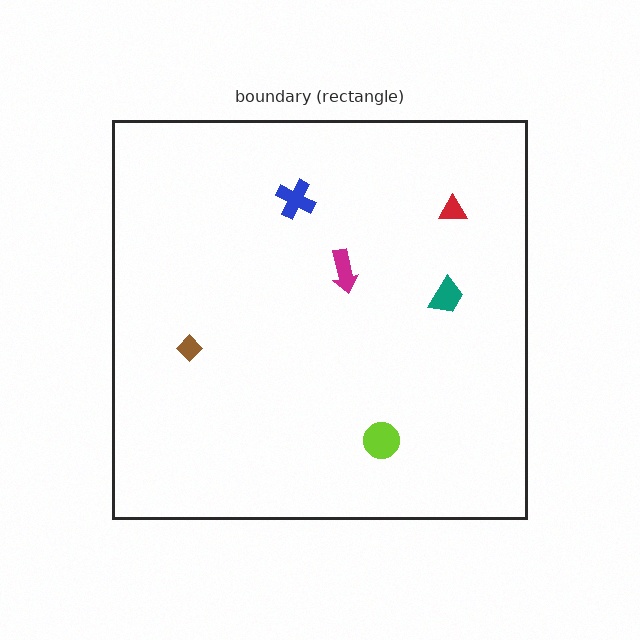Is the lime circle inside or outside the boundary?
Inside.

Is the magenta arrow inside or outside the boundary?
Inside.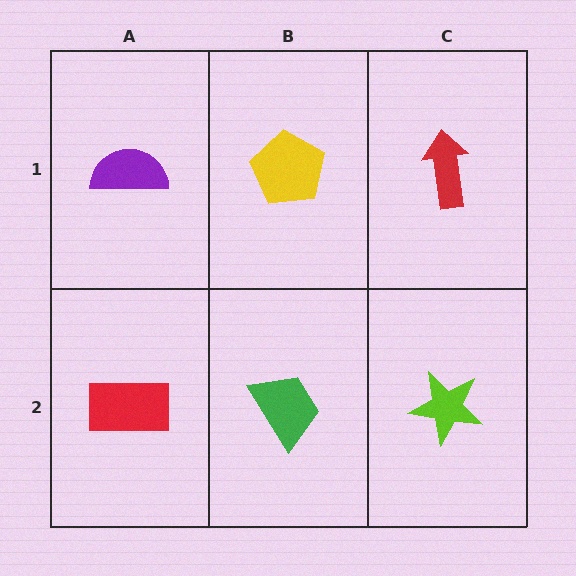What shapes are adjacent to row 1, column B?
A green trapezoid (row 2, column B), a purple semicircle (row 1, column A), a red arrow (row 1, column C).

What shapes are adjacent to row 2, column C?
A red arrow (row 1, column C), a green trapezoid (row 2, column B).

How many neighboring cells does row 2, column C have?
2.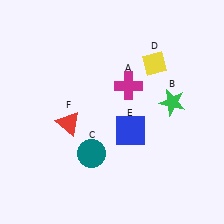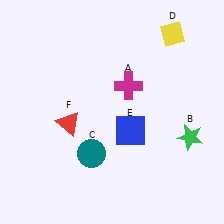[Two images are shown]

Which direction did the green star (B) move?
The green star (B) moved down.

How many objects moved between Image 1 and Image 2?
2 objects moved between the two images.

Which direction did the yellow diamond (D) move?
The yellow diamond (D) moved up.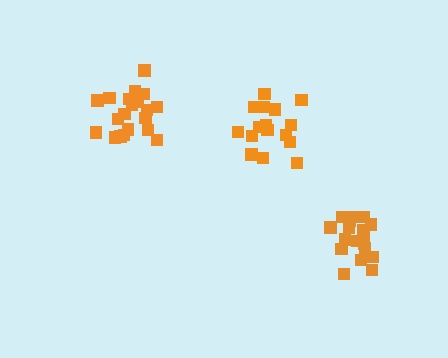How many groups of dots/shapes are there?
There are 3 groups.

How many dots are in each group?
Group 1: 17 dots, Group 2: 18 dots, Group 3: 20 dots (55 total).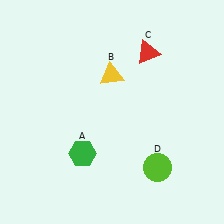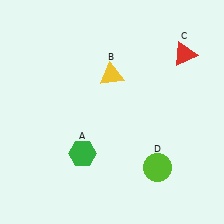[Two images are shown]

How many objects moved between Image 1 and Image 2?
1 object moved between the two images.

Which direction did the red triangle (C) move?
The red triangle (C) moved right.